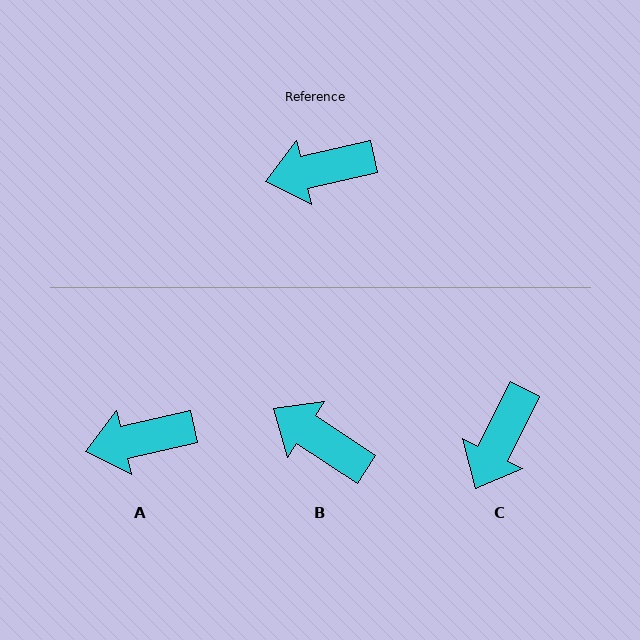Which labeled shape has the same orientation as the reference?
A.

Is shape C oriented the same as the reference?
No, it is off by about 50 degrees.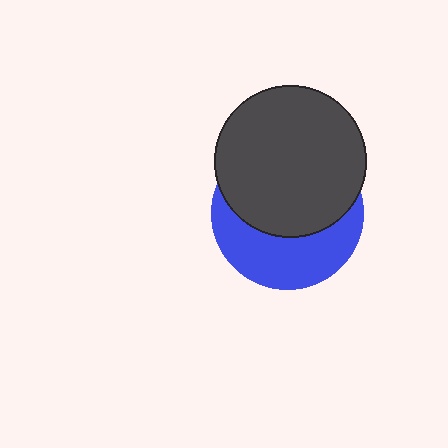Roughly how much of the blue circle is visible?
A small part of it is visible (roughly 43%).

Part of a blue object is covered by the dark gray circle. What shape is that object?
It is a circle.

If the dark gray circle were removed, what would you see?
You would see the complete blue circle.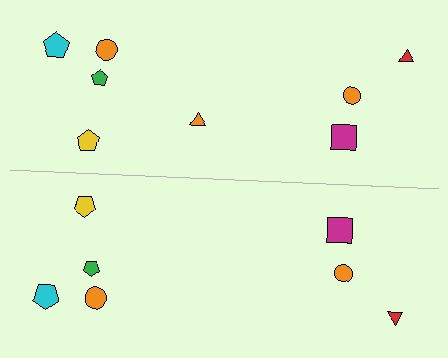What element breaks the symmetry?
A orange triangle is missing from the bottom side.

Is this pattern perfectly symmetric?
No, the pattern is not perfectly symmetric. A orange triangle is missing from the bottom side.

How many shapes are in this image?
There are 15 shapes in this image.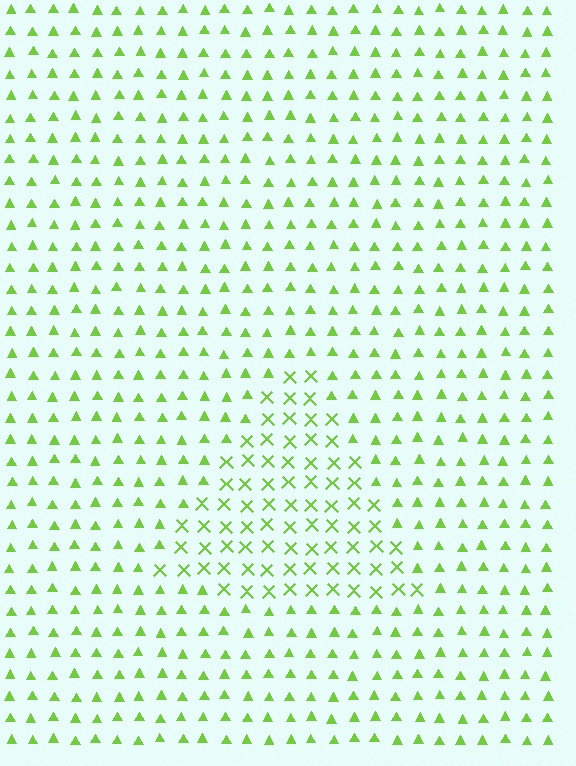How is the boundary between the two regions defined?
The boundary is defined by a change in element shape: X marks inside vs. triangles outside. All elements share the same color and spacing.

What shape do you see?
I see a triangle.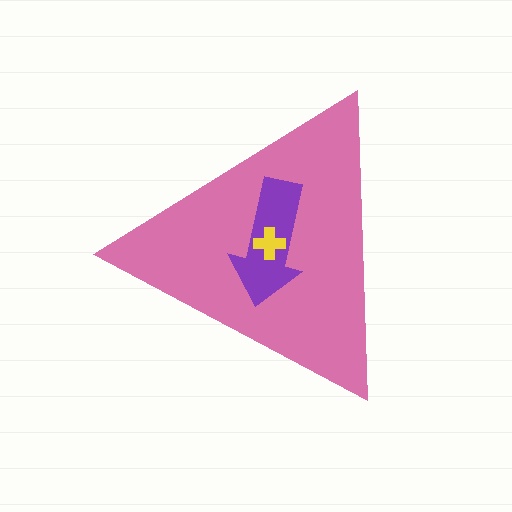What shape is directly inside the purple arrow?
The yellow cross.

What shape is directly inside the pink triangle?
The purple arrow.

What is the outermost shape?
The pink triangle.